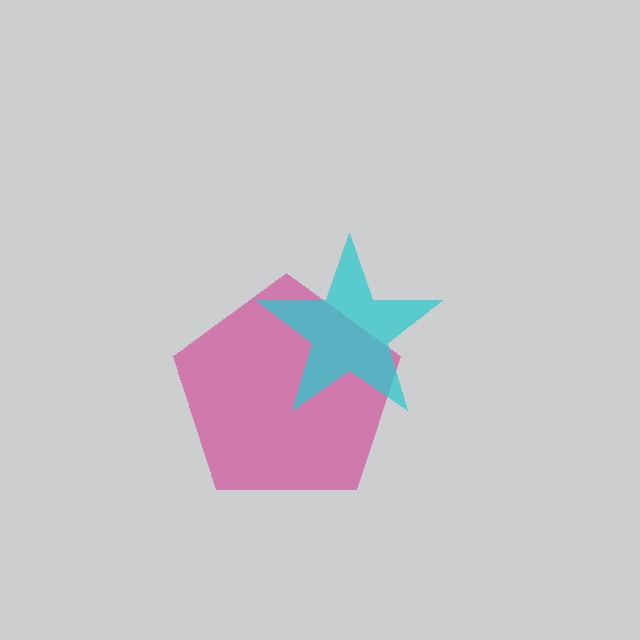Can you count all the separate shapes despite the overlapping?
Yes, there are 2 separate shapes.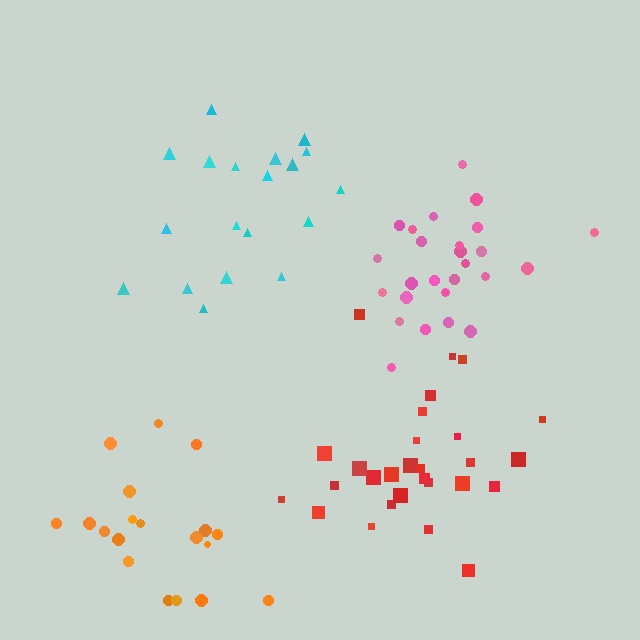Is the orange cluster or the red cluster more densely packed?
Red.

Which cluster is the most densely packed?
Pink.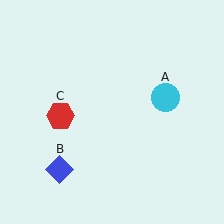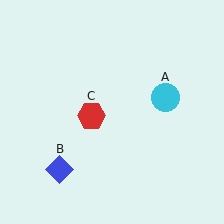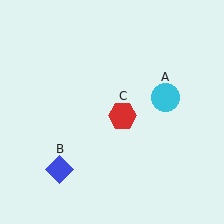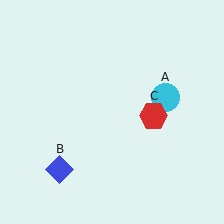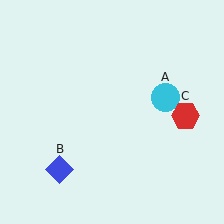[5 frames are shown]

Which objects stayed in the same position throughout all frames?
Cyan circle (object A) and blue diamond (object B) remained stationary.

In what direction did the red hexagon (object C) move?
The red hexagon (object C) moved right.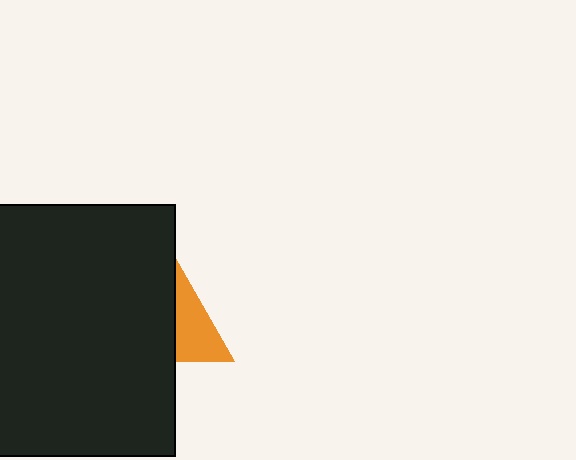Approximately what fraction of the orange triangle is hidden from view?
Roughly 52% of the orange triangle is hidden behind the black rectangle.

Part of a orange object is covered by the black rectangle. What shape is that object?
It is a triangle.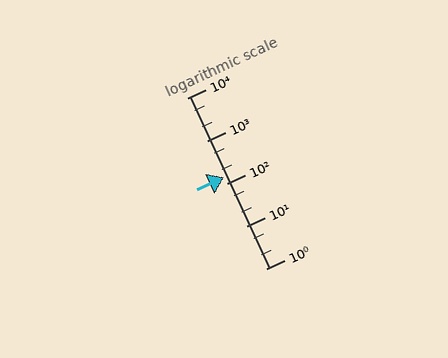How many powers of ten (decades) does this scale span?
The scale spans 4 decades, from 1 to 10000.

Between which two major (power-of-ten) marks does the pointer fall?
The pointer is between 100 and 1000.